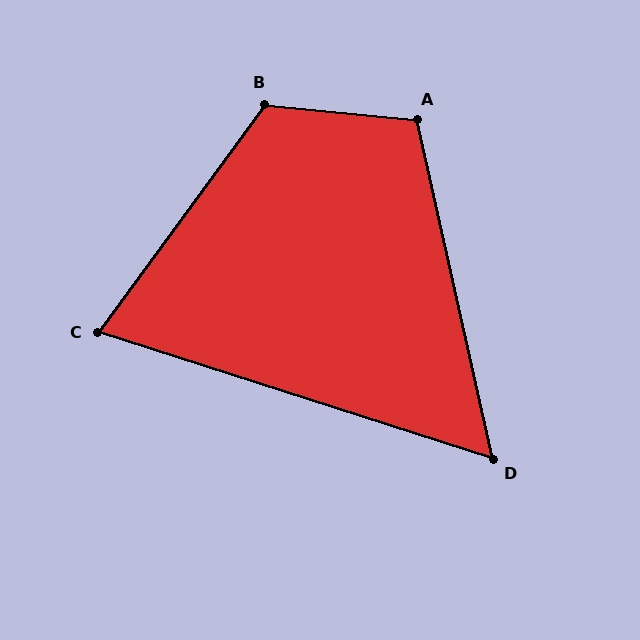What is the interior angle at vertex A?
Approximately 108 degrees (obtuse).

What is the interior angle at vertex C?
Approximately 72 degrees (acute).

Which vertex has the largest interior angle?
B, at approximately 120 degrees.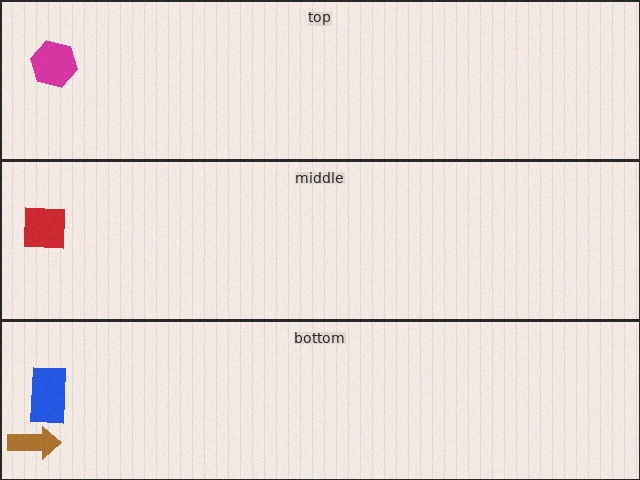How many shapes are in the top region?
1.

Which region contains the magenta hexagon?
The top region.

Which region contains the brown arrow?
The bottom region.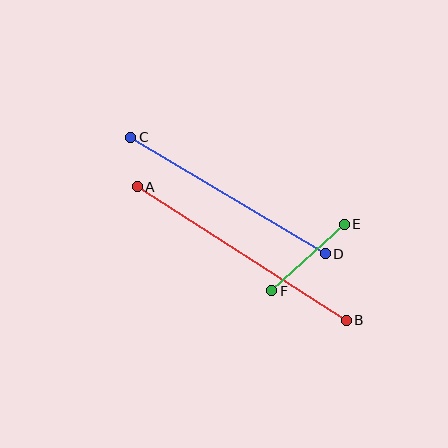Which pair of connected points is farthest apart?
Points A and B are farthest apart.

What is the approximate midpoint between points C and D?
The midpoint is at approximately (228, 196) pixels.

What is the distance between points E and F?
The distance is approximately 98 pixels.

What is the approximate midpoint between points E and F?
The midpoint is at approximately (308, 258) pixels.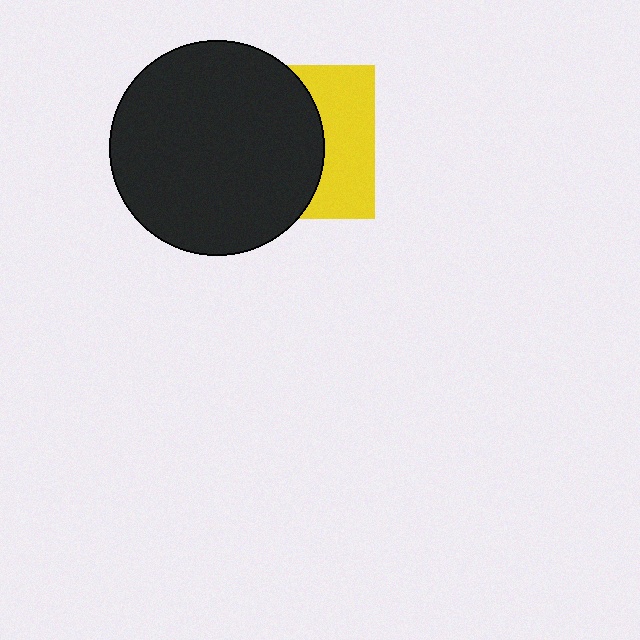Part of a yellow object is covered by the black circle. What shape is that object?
It is a square.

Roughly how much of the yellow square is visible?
A small part of it is visible (roughly 39%).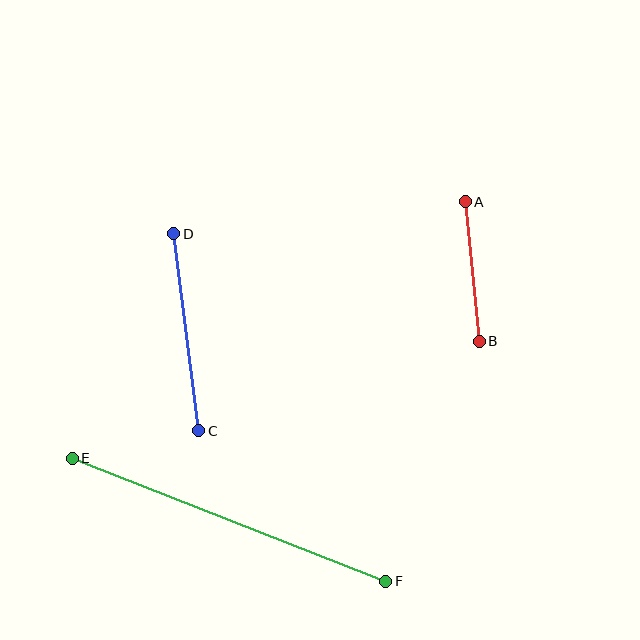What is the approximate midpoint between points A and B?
The midpoint is at approximately (472, 271) pixels.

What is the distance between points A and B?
The distance is approximately 140 pixels.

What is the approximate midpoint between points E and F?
The midpoint is at approximately (229, 520) pixels.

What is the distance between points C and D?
The distance is approximately 198 pixels.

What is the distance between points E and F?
The distance is approximately 337 pixels.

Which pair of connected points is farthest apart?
Points E and F are farthest apart.